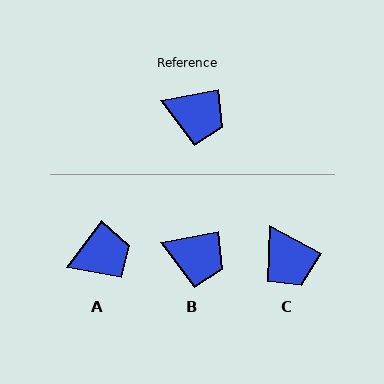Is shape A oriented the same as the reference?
No, it is off by about 42 degrees.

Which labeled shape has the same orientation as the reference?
B.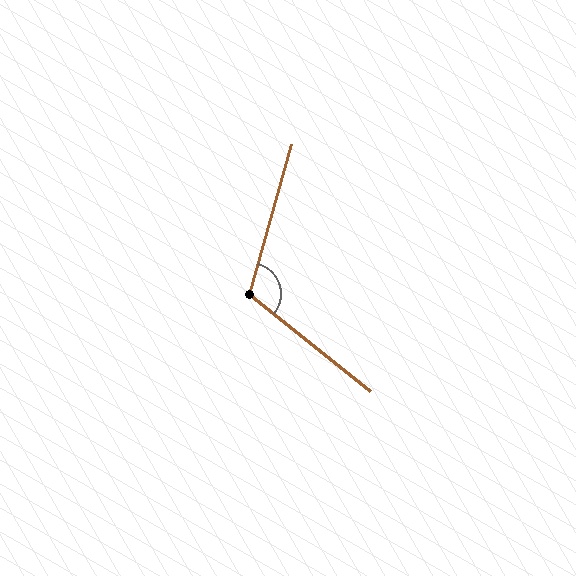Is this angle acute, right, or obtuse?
It is obtuse.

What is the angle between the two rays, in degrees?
Approximately 114 degrees.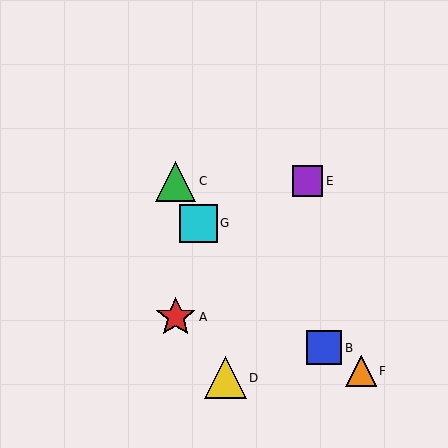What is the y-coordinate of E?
Object E is at y≈181.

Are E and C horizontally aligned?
Yes, both are at y≈181.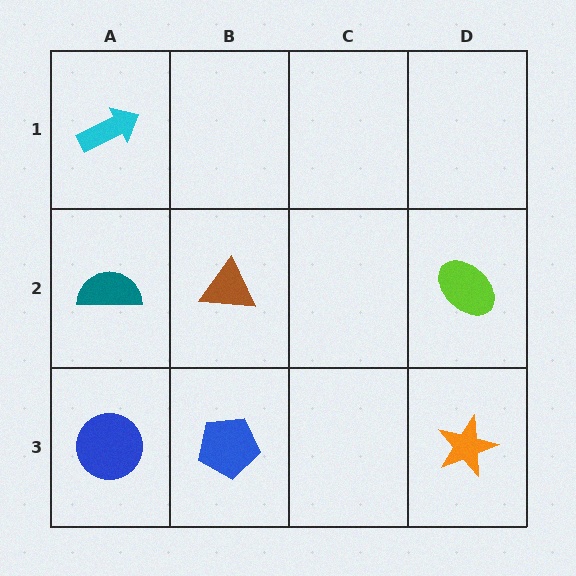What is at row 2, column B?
A brown triangle.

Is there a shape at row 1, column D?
No, that cell is empty.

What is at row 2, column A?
A teal semicircle.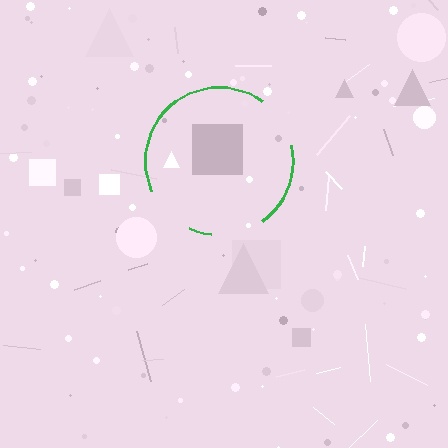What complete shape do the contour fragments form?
The contour fragments form a circle.